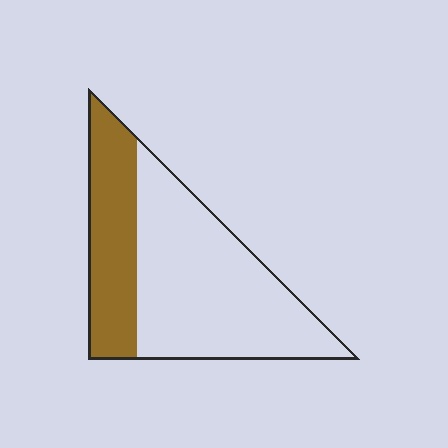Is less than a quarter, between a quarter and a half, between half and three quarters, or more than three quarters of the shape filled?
Between a quarter and a half.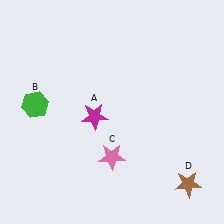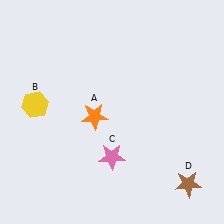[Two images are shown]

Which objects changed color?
A changed from magenta to orange. B changed from green to yellow.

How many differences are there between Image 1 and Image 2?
There are 2 differences between the two images.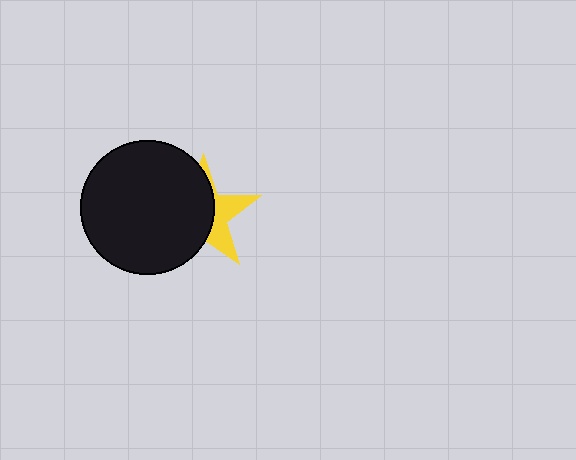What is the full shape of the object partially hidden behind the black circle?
The partially hidden object is a yellow star.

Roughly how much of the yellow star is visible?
A small part of it is visible (roughly 37%).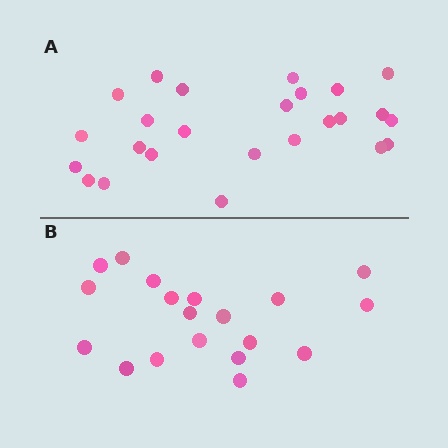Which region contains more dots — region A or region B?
Region A (the top region) has more dots.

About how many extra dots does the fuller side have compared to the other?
Region A has about 6 more dots than region B.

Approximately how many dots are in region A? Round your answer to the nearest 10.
About 20 dots. (The exact count is 25, which rounds to 20.)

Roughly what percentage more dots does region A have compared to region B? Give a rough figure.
About 30% more.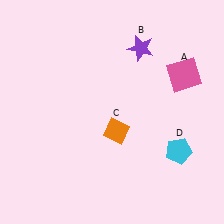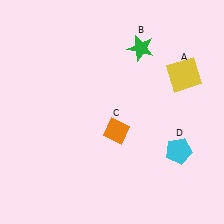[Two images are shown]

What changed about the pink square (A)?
In Image 1, A is pink. In Image 2, it changed to yellow.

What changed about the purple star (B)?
In Image 1, B is purple. In Image 2, it changed to green.